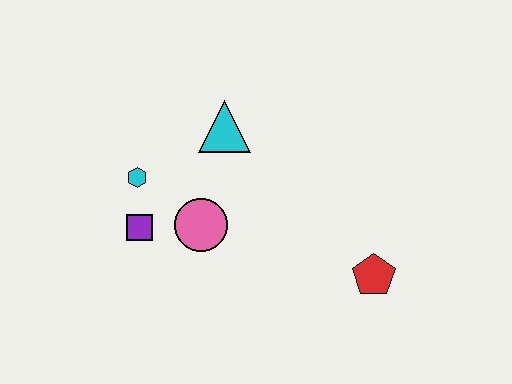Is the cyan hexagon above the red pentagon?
Yes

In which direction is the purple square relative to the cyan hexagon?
The purple square is below the cyan hexagon.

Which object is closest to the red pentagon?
The pink circle is closest to the red pentagon.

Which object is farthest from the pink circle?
The red pentagon is farthest from the pink circle.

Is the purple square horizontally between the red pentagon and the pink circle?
No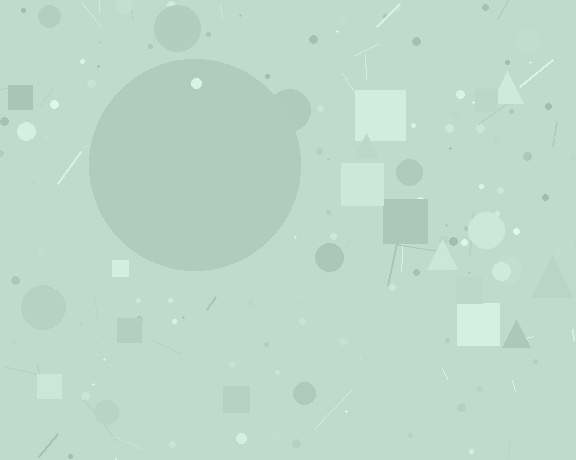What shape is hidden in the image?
A circle is hidden in the image.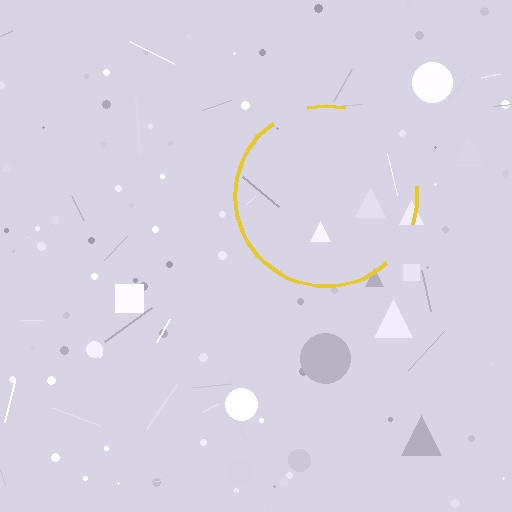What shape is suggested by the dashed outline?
The dashed outline suggests a circle.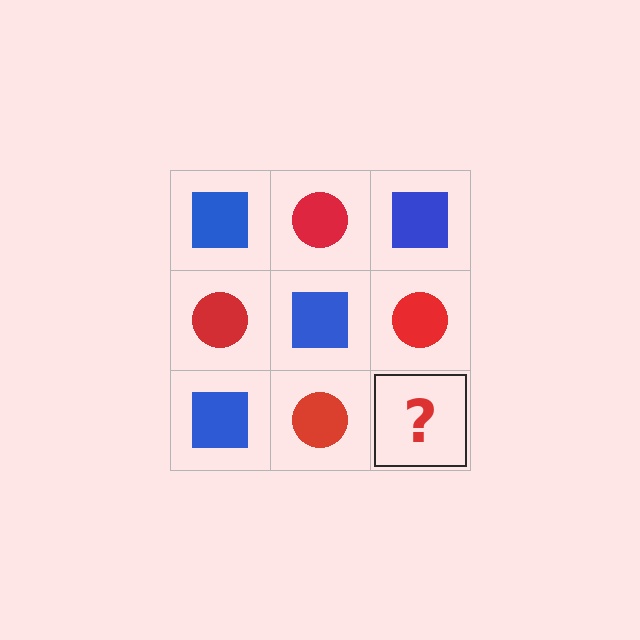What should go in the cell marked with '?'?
The missing cell should contain a blue square.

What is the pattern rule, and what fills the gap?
The rule is that it alternates blue square and red circle in a checkerboard pattern. The gap should be filled with a blue square.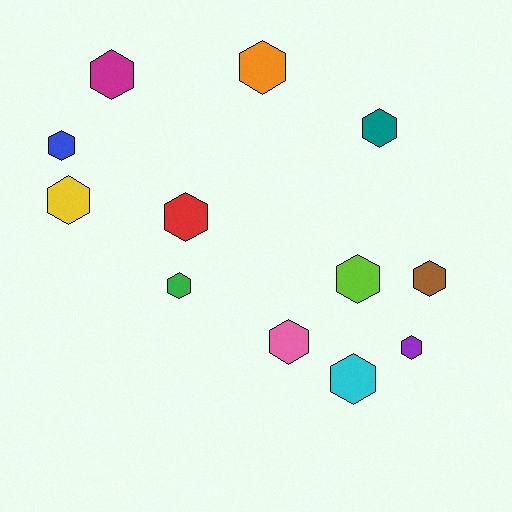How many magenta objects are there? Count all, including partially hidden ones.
There is 1 magenta object.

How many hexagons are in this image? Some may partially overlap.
There are 12 hexagons.